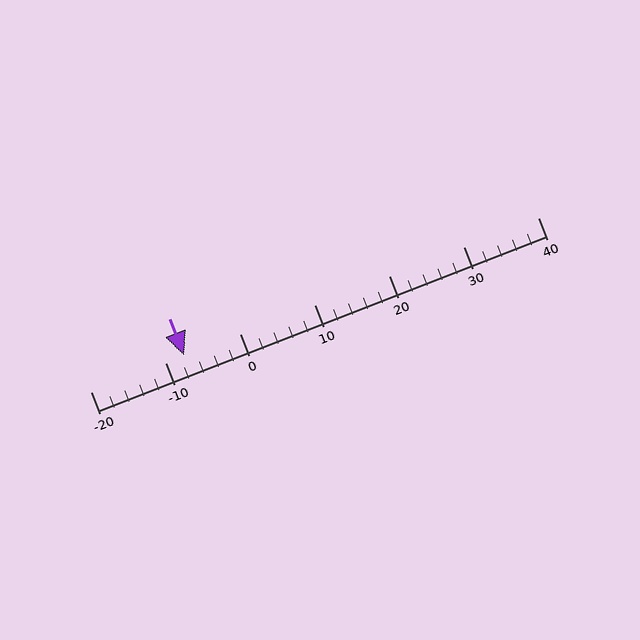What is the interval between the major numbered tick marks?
The major tick marks are spaced 10 units apart.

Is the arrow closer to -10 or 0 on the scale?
The arrow is closer to -10.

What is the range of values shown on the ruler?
The ruler shows values from -20 to 40.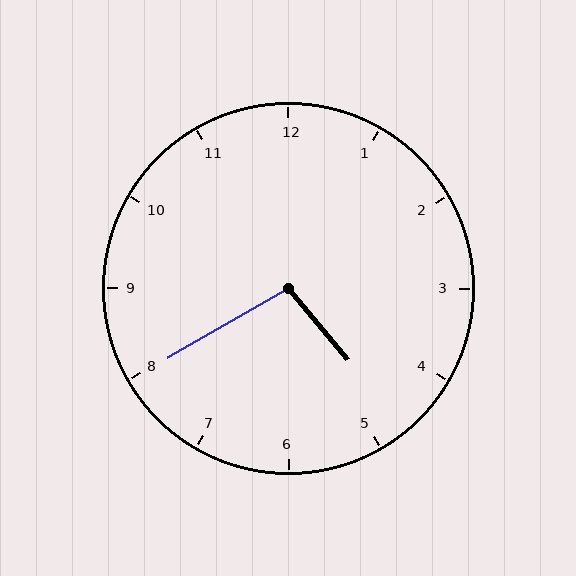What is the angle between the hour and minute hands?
Approximately 100 degrees.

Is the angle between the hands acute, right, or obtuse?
It is obtuse.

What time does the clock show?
4:40.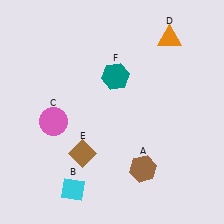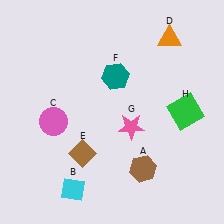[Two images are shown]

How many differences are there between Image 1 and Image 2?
There are 2 differences between the two images.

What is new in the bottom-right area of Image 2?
A pink star (G) was added in the bottom-right area of Image 2.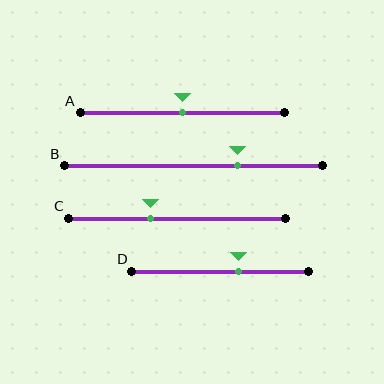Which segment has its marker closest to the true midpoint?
Segment A has its marker closest to the true midpoint.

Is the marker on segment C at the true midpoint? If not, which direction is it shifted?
No, the marker on segment C is shifted to the left by about 12% of the segment length.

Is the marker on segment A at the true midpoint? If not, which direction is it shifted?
Yes, the marker on segment A is at the true midpoint.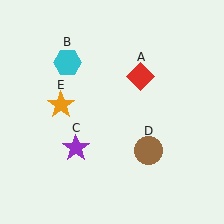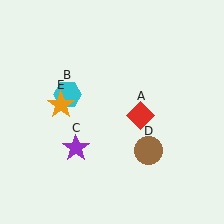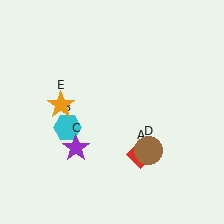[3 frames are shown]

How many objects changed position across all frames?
2 objects changed position: red diamond (object A), cyan hexagon (object B).